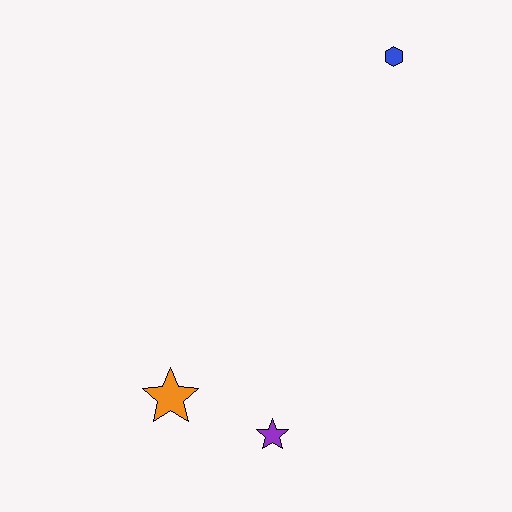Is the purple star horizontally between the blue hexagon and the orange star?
Yes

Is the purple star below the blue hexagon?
Yes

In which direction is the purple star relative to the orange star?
The purple star is to the right of the orange star.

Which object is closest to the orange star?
The purple star is closest to the orange star.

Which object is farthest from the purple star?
The blue hexagon is farthest from the purple star.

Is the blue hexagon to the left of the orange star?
No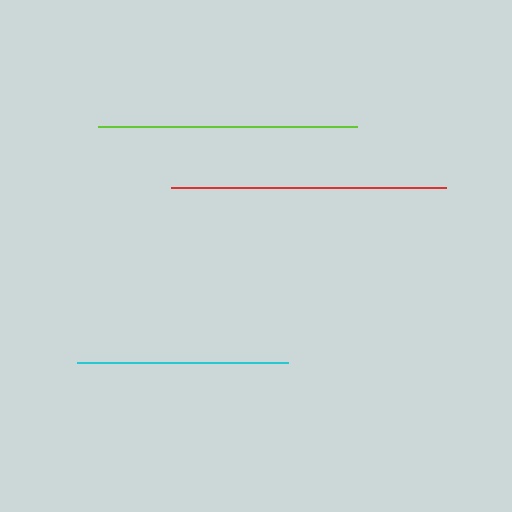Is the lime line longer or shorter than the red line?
The red line is longer than the lime line.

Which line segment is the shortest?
The cyan line is the shortest at approximately 211 pixels.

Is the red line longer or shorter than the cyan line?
The red line is longer than the cyan line.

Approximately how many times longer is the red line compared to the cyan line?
The red line is approximately 1.3 times the length of the cyan line.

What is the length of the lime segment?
The lime segment is approximately 259 pixels long.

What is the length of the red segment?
The red segment is approximately 274 pixels long.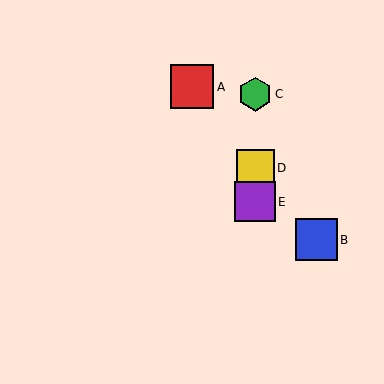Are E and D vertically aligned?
Yes, both are at x≈255.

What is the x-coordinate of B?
Object B is at x≈316.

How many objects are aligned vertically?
3 objects (C, D, E) are aligned vertically.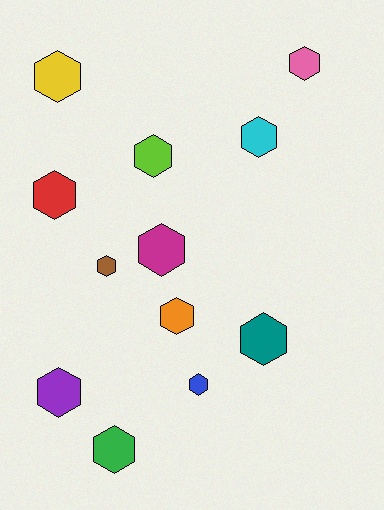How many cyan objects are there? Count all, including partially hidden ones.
There is 1 cyan object.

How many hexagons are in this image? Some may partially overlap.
There are 12 hexagons.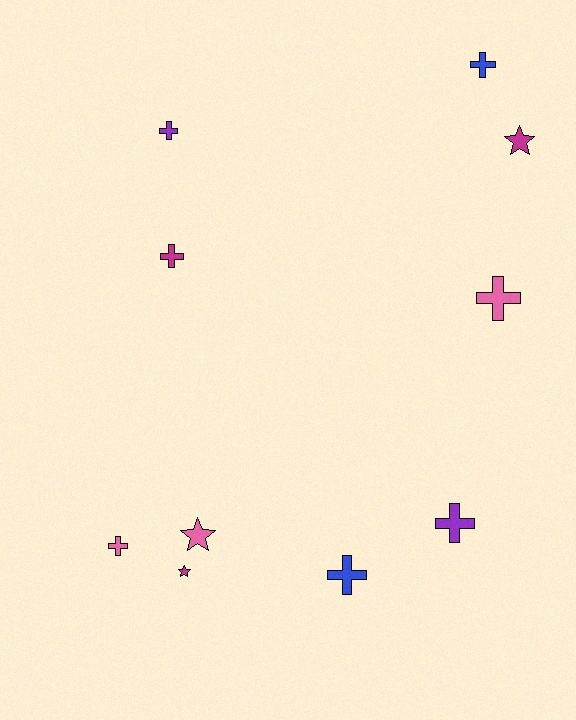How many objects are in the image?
There are 10 objects.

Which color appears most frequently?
Magenta, with 3 objects.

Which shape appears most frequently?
Cross, with 7 objects.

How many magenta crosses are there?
There is 1 magenta cross.